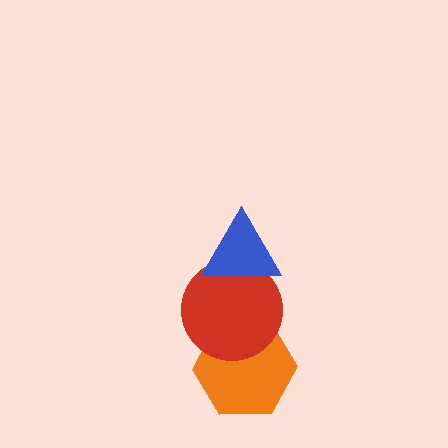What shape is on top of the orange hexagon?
The red circle is on top of the orange hexagon.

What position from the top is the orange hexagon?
The orange hexagon is 3rd from the top.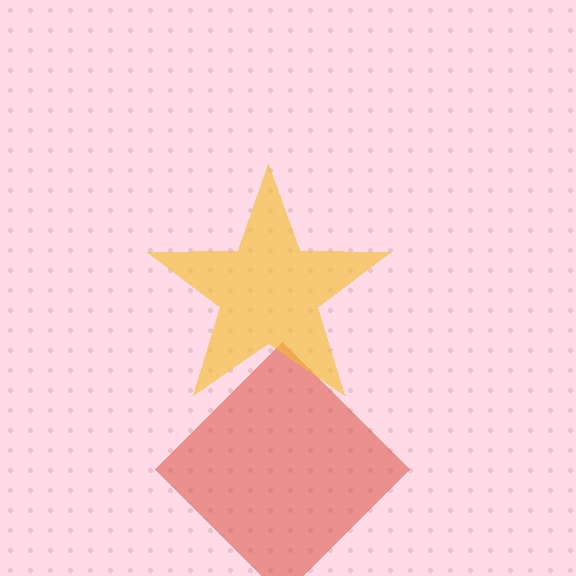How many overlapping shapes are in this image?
There are 2 overlapping shapes in the image.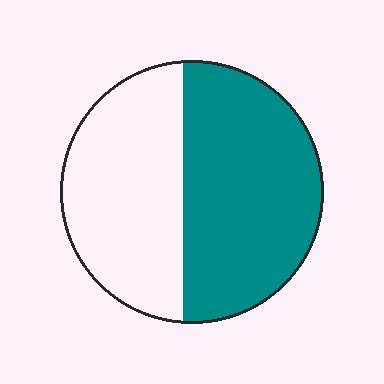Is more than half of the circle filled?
Yes.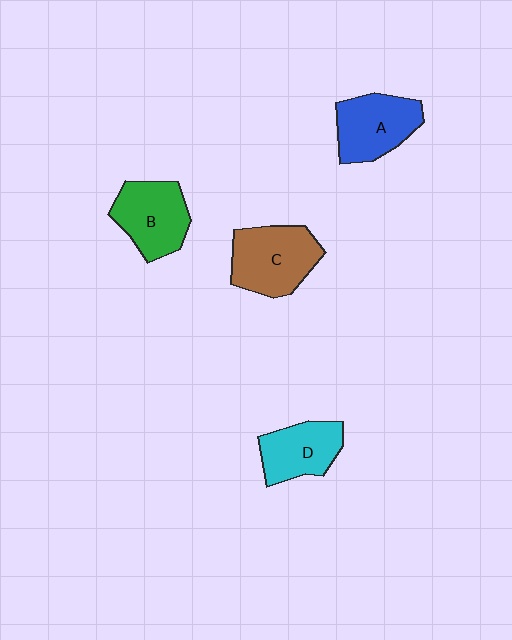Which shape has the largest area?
Shape C (brown).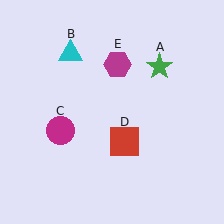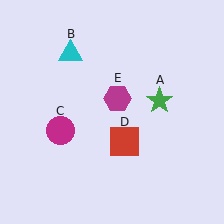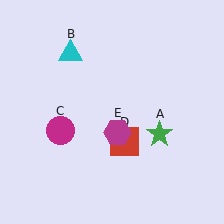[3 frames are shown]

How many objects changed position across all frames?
2 objects changed position: green star (object A), magenta hexagon (object E).